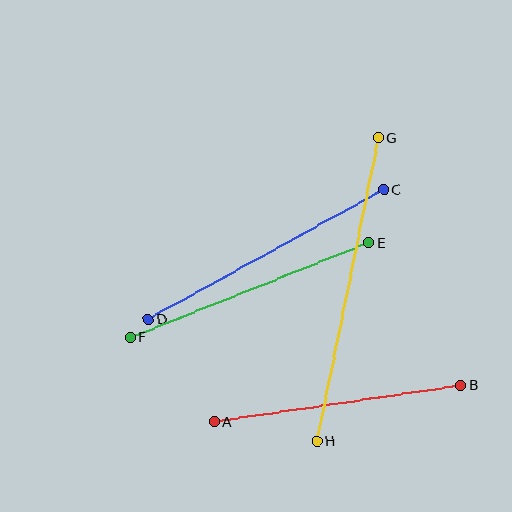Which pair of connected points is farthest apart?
Points G and H are farthest apart.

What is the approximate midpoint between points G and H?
The midpoint is at approximately (348, 290) pixels.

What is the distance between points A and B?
The distance is approximately 249 pixels.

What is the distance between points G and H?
The distance is approximately 310 pixels.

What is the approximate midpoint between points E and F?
The midpoint is at approximately (249, 290) pixels.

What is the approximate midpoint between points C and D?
The midpoint is at approximately (266, 254) pixels.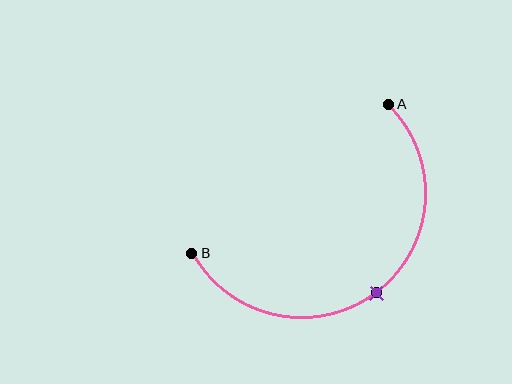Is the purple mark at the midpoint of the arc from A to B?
Yes. The purple mark lies on the arc at equal arc-length from both A and B — it is the arc midpoint.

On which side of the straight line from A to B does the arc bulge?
The arc bulges below and to the right of the straight line connecting A and B.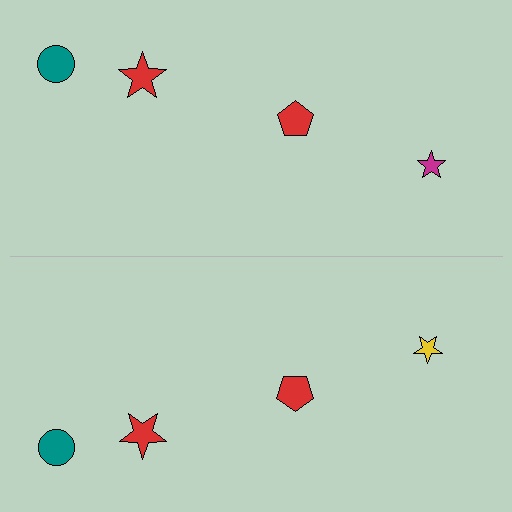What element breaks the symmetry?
The yellow star on the bottom side breaks the symmetry — its mirror counterpart is magenta.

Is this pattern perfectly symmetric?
No, the pattern is not perfectly symmetric. The yellow star on the bottom side breaks the symmetry — its mirror counterpart is magenta.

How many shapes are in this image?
There are 8 shapes in this image.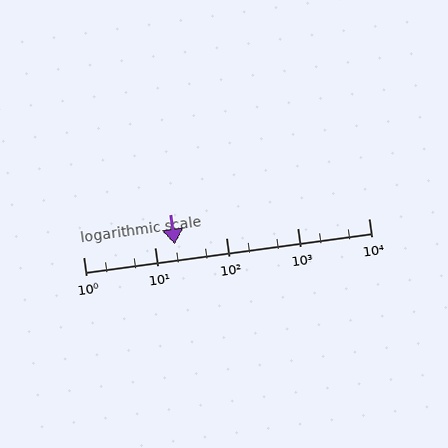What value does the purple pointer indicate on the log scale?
The pointer indicates approximately 19.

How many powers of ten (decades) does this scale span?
The scale spans 4 decades, from 1 to 10000.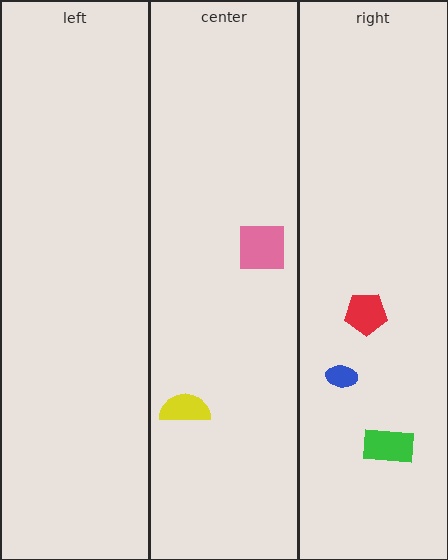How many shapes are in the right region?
3.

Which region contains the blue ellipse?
The right region.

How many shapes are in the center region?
2.